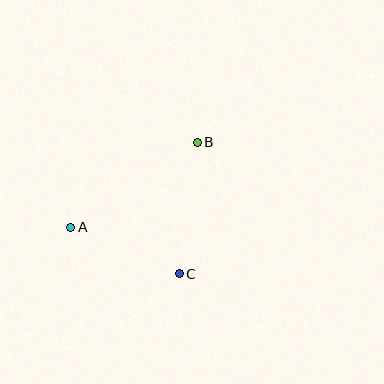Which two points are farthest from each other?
Points A and B are farthest from each other.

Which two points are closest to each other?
Points A and C are closest to each other.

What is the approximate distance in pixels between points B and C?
The distance between B and C is approximately 133 pixels.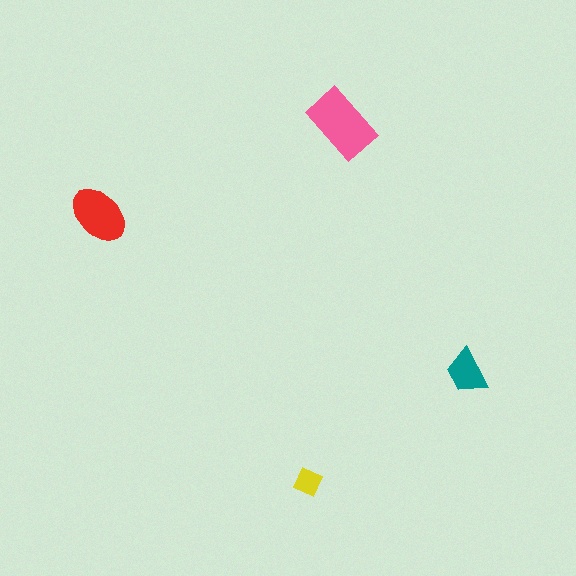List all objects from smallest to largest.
The yellow diamond, the teal trapezoid, the red ellipse, the pink rectangle.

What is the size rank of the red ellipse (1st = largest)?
2nd.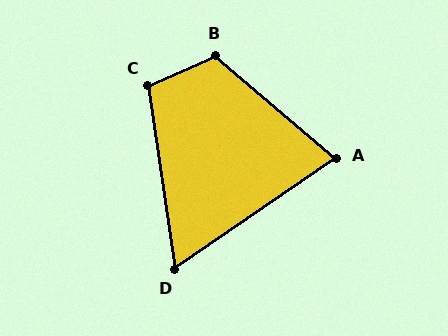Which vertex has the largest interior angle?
B, at approximately 116 degrees.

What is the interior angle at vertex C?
Approximately 105 degrees (obtuse).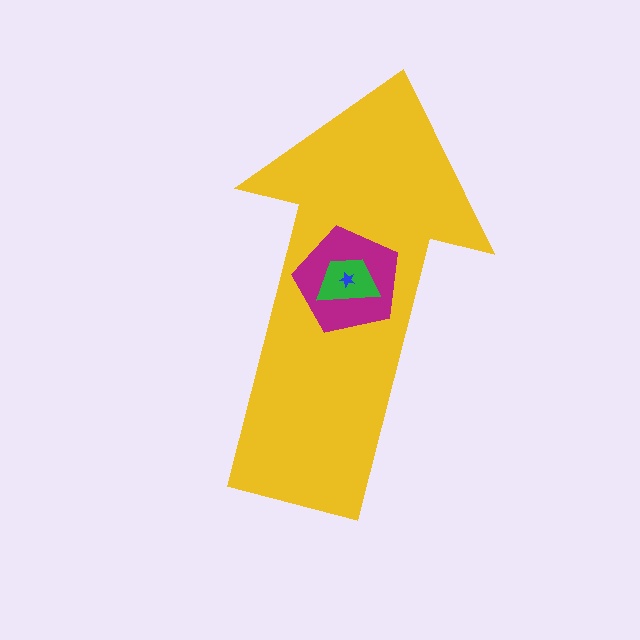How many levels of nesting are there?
4.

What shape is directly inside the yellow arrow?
The magenta pentagon.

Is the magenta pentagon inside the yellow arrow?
Yes.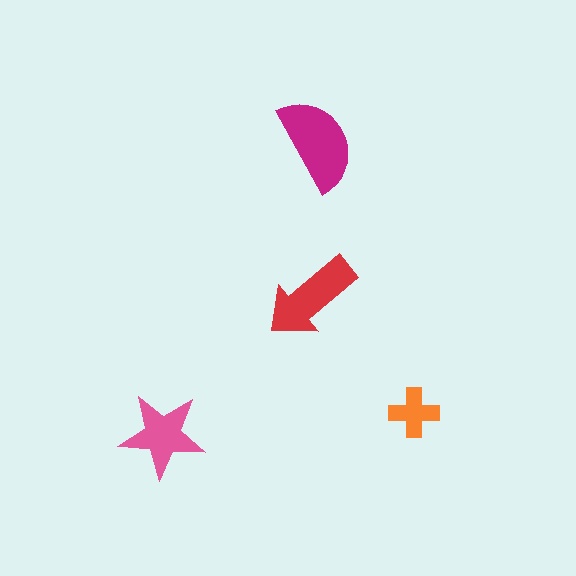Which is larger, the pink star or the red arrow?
The red arrow.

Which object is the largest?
The magenta semicircle.